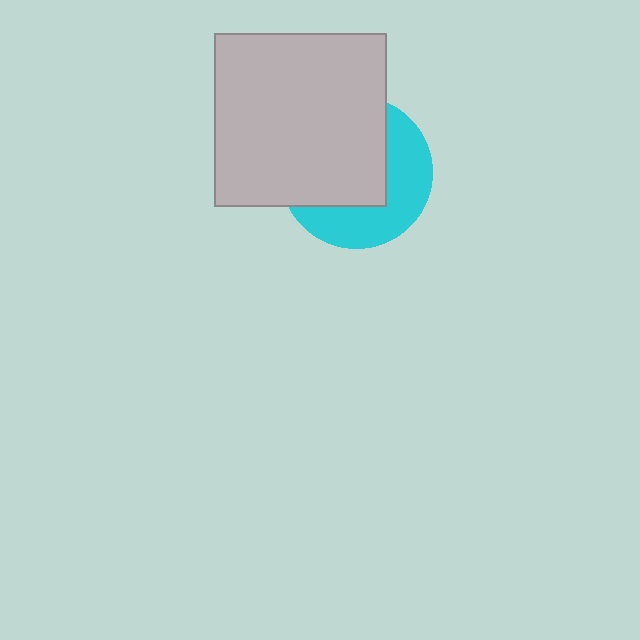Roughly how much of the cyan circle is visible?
A small part of it is visible (roughly 42%).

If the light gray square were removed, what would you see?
You would see the complete cyan circle.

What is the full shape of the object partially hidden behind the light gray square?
The partially hidden object is a cyan circle.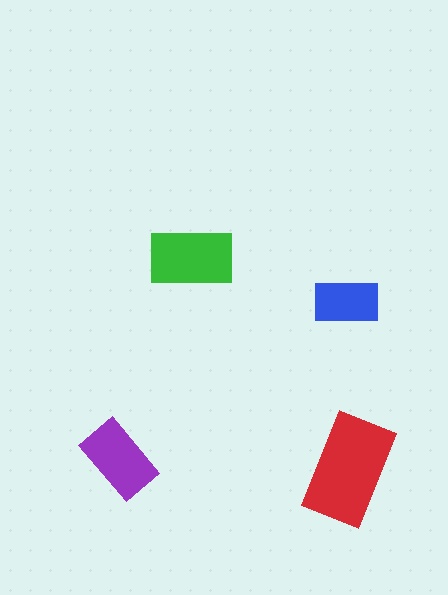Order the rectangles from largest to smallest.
the red one, the green one, the purple one, the blue one.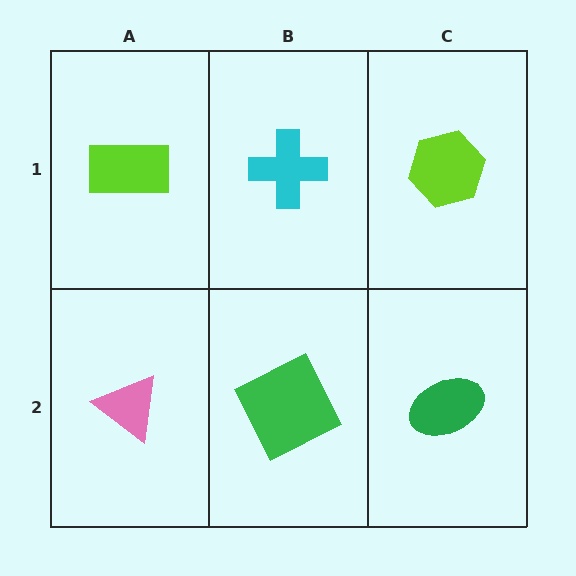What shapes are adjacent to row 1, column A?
A pink triangle (row 2, column A), a cyan cross (row 1, column B).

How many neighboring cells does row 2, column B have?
3.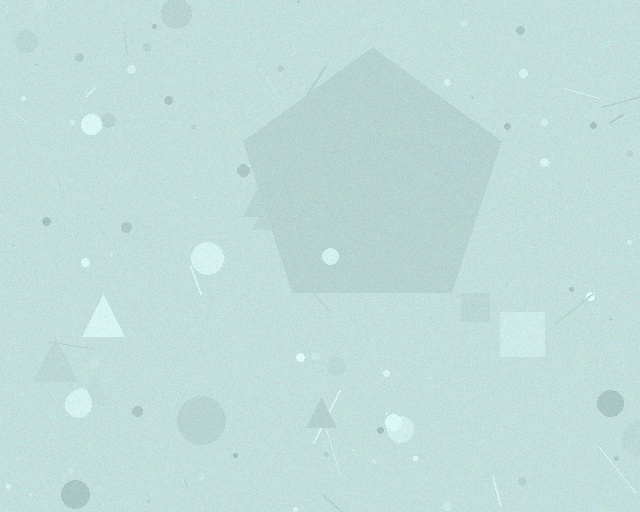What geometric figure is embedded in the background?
A pentagon is embedded in the background.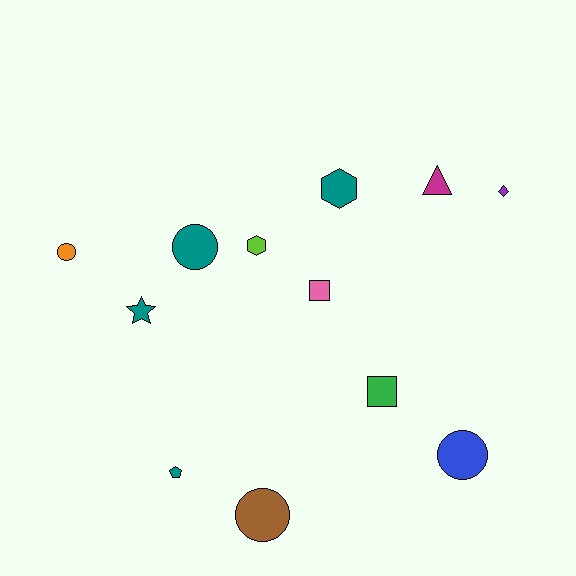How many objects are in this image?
There are 12 objects.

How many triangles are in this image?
There is 1 triangle.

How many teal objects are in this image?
There are 4 teal objects.